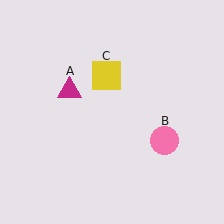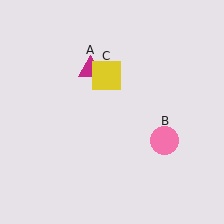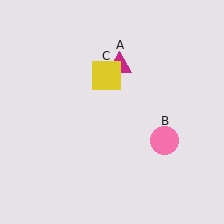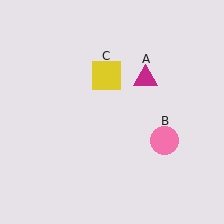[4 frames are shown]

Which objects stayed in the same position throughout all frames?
Pink circle (object B) and yellow square (object C) remained stationary.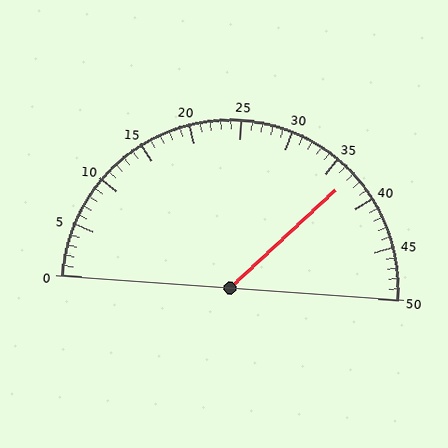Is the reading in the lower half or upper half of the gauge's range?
The reading is in the upper half of the range (0 to 50).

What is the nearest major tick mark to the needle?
The nearest major tick mark is 35.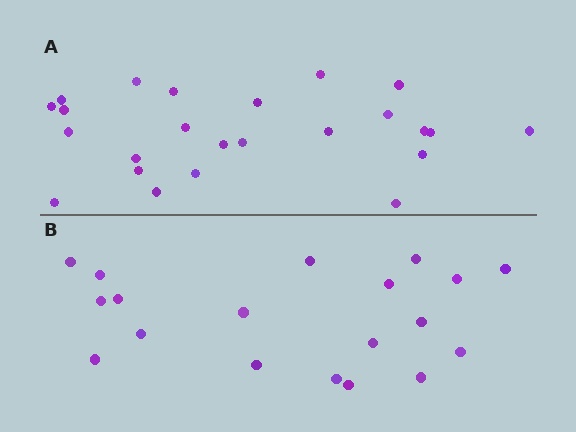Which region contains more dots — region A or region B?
Region A (the top region) has more dots.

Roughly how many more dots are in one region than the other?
Region A has about 5 more dots than region B.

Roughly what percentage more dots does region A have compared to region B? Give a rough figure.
About 25% more.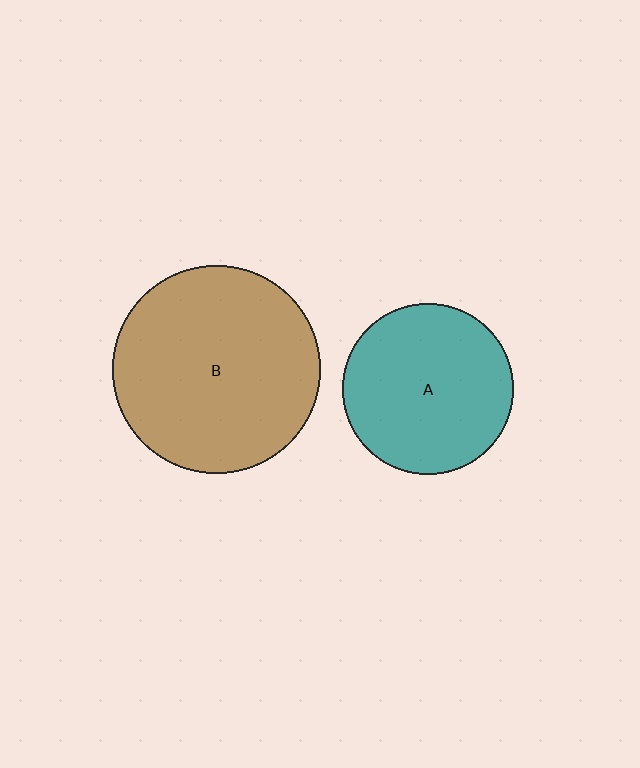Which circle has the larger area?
Circle B (brown).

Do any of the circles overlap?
No, none of the circles overlap.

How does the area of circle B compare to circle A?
Approximately 1.5 times.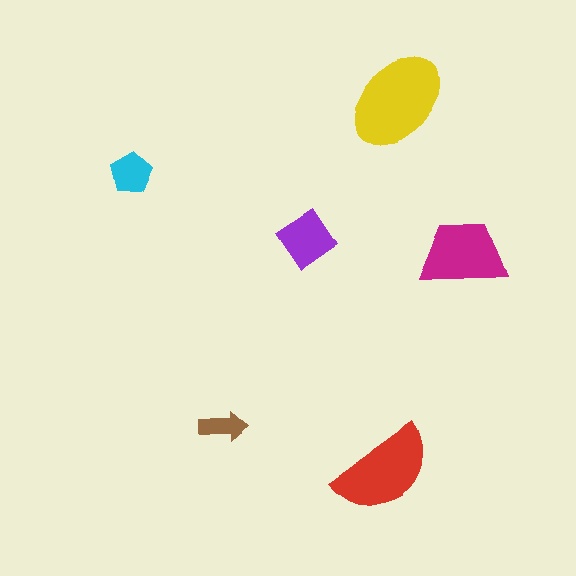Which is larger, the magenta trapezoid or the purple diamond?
The magenta trapezoid.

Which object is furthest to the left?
The cyan pentagon is leftmost.